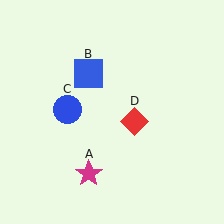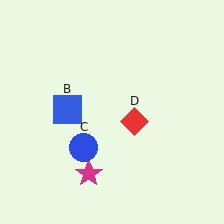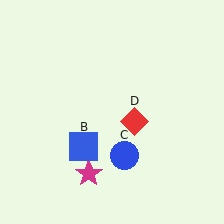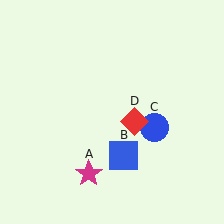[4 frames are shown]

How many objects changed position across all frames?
2 objects changed position: blue square (object B), blue circle (object C).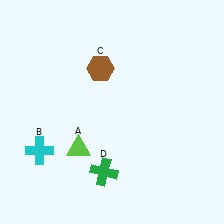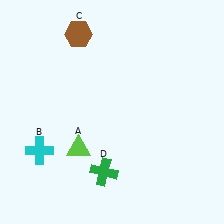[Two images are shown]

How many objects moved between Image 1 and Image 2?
1 object moved between the two images.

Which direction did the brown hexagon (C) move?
The brown hexagon (C) moved up.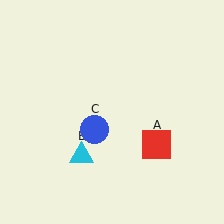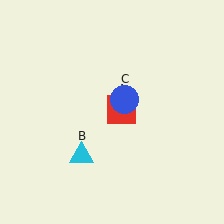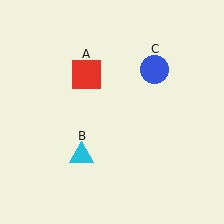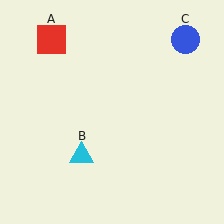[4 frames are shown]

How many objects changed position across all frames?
2 objects changed position: red square (object A), blue circle (object C).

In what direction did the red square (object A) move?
The red square (object A) moved up and to the left.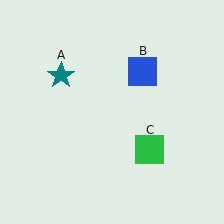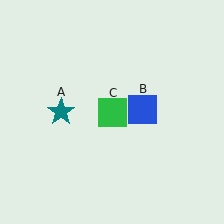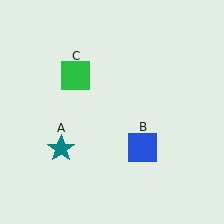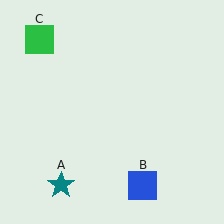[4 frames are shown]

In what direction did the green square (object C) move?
The green square (object C) moved up and to the left.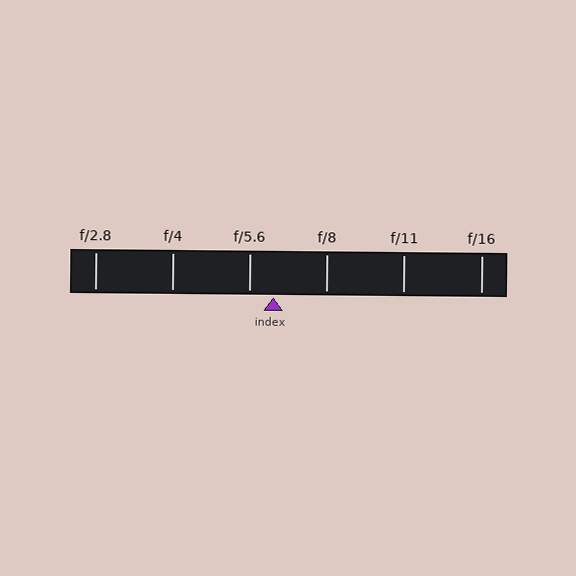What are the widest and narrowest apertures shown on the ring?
The widest aperture shown is f/2.8 and the narrowest is f/16.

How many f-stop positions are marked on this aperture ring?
There are 6 f-stop positions marked.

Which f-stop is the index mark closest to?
The index mark is closest to f/5.6.